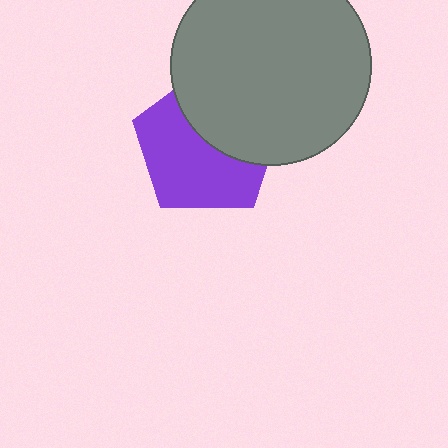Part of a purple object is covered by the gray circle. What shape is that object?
It is a pentagon.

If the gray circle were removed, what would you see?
You would see the complete purple pentagon.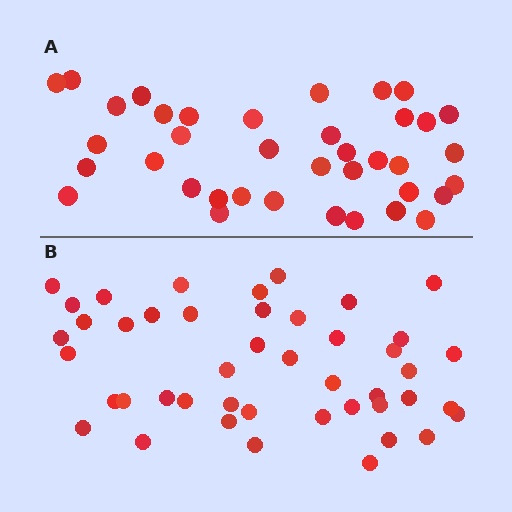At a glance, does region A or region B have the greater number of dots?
Region B (the bottom region) has more dots.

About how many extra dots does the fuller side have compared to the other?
Region B has roughly 8 or so more dots than region A.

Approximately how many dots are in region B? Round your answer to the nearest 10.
About 40 dots. (The exact count is 45, which rounds to 40.)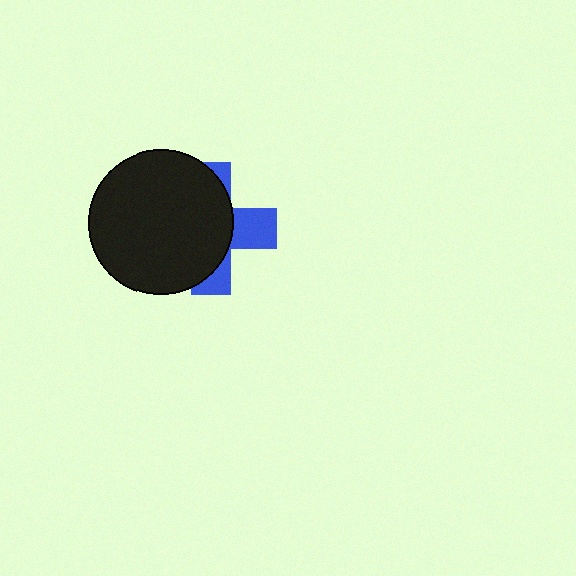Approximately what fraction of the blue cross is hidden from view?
Roughly 65% of the blue cross is hidden behind the black circle.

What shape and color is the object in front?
The object in front is a black circle.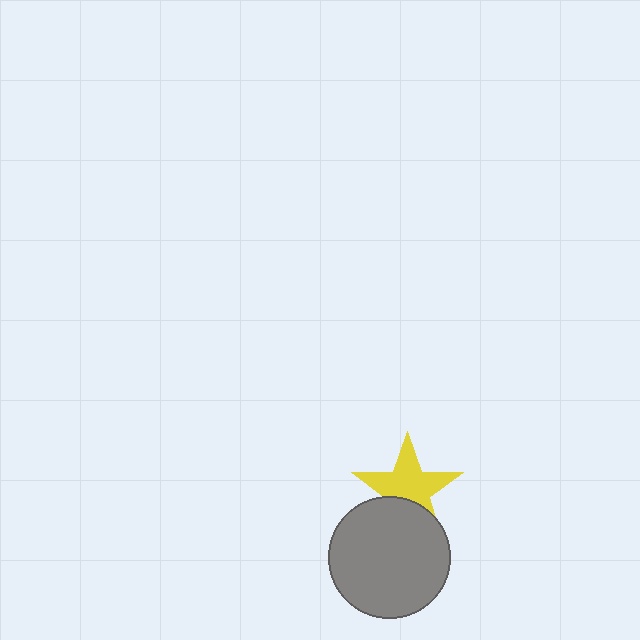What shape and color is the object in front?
The object in front is a gray circle.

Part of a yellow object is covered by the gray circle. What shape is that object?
It is a star.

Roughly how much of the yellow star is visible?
Most of it is visible (roughly 68%).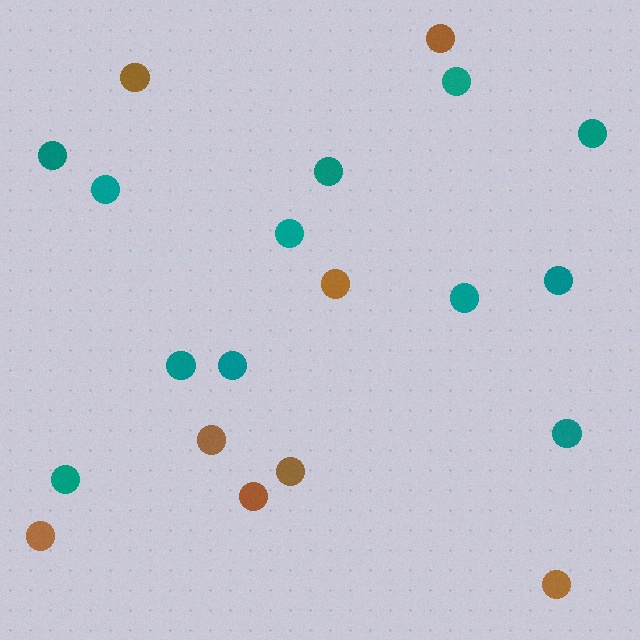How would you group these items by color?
There are 2 groups: one group of brown circles (8) and one group of teal circles (12).